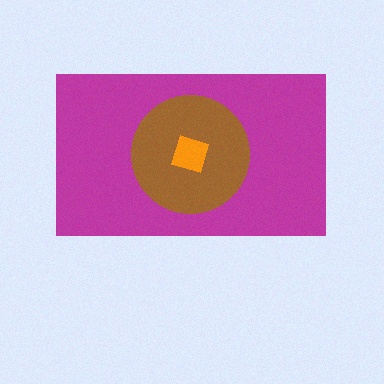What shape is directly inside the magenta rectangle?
The brown circle.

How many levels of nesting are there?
3.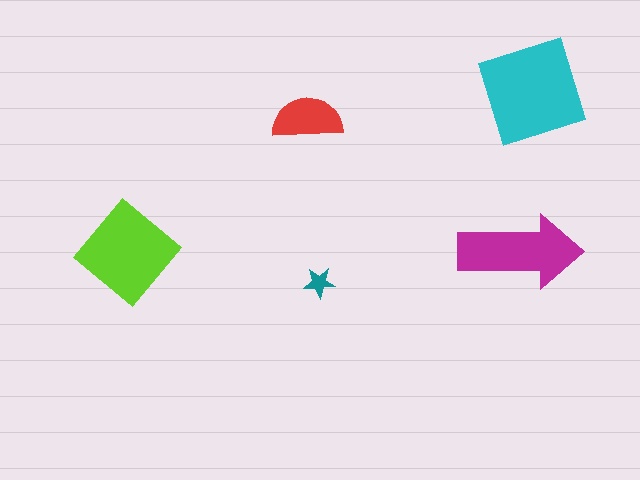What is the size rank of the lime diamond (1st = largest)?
2nd.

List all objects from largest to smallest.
The cyan square, the lime diamond, the magenta arrow, the red semicircle, the teal star.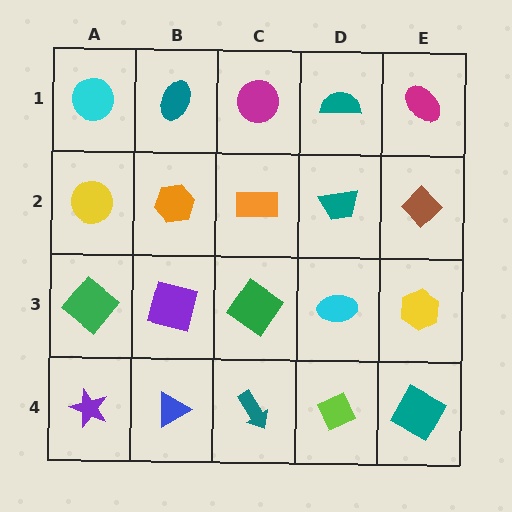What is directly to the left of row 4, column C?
A blue triangle.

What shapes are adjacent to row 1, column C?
An orange rectangle (row 2, column C), a teal ellipse (row 1, column B), a teal semicircle (row 1, column D).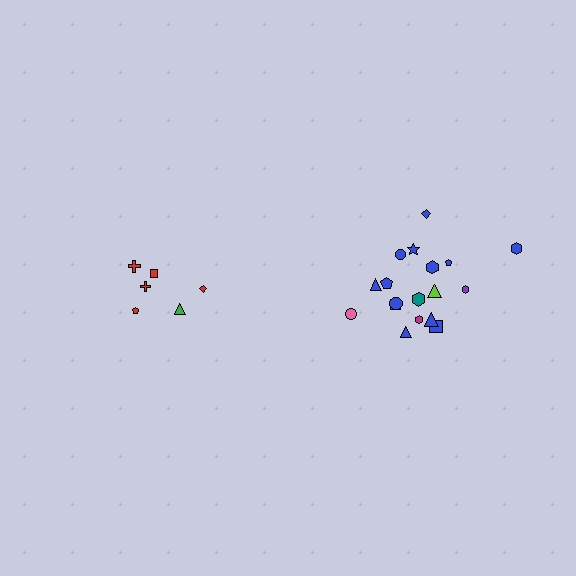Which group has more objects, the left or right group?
The right group.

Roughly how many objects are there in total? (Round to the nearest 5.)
Roughly 25 objects in total.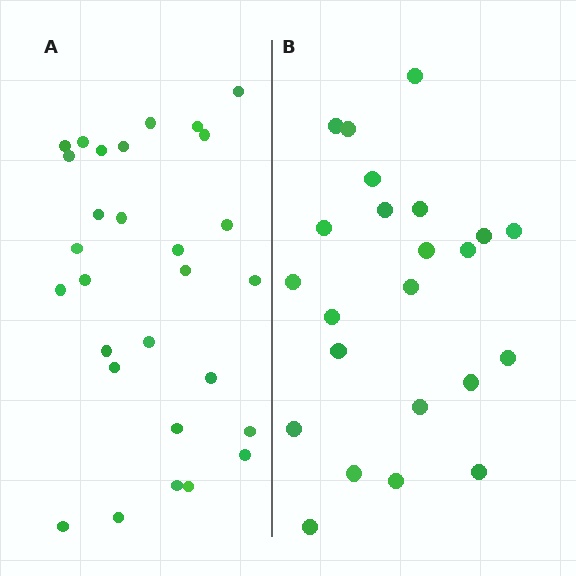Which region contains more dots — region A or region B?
Region A (the left region) has more dots.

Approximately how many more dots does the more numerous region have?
Region A has about 6 more dots than region B.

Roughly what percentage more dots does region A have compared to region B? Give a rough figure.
About 25% more.